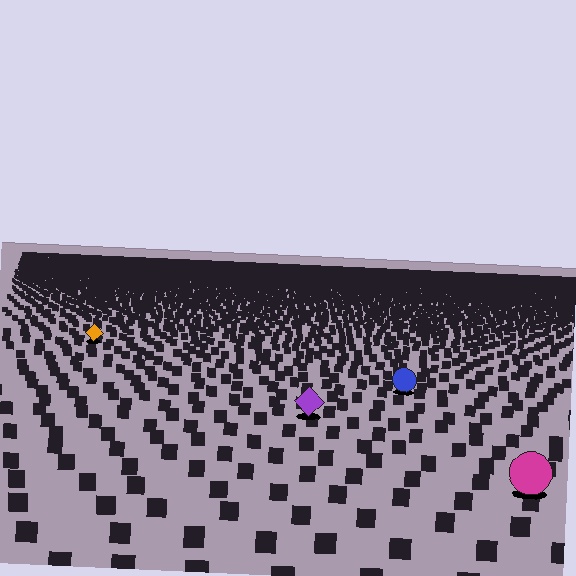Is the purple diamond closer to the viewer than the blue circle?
Yes. The purple diamond is closer — you can tell from the texture gradient: the ground texture is coarser near it.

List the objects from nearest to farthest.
From nearest to farthest: the magenta circle, the purple diamond, the blue circle, the orange diamond.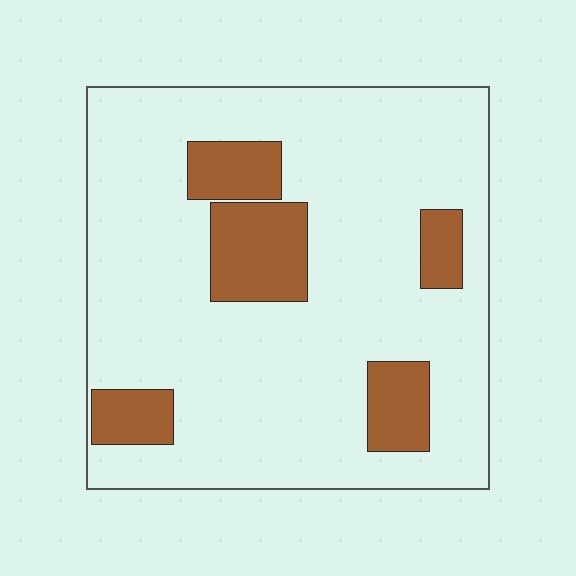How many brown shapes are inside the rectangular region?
5.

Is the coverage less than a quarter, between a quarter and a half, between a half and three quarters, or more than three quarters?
Less than a quarter.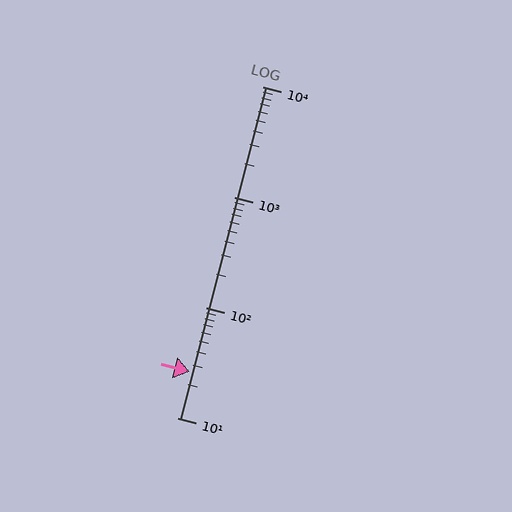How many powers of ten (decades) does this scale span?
The scale spans 3 decades, from 10 to 10000.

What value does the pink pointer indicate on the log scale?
The pointer indicates approximately 26.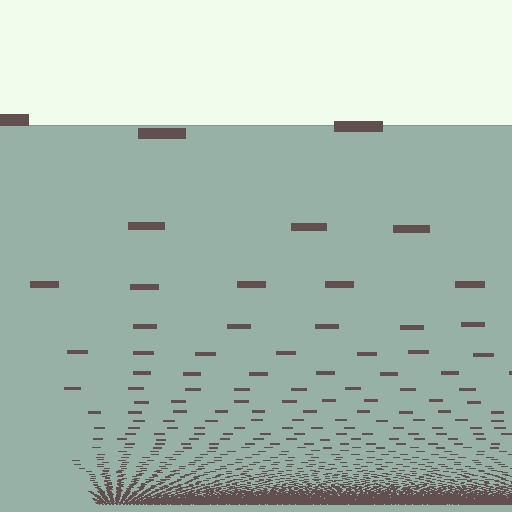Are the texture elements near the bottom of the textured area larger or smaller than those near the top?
Smaller. The gradient is inverted — elements near the bottom are smaller and denser.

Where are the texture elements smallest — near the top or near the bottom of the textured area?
Near the bottom.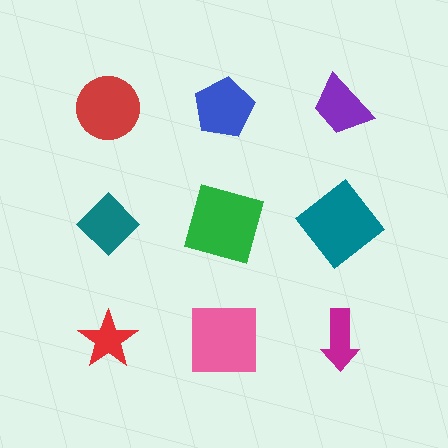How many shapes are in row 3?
3 shapes.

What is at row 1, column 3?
A purple trapezoid.